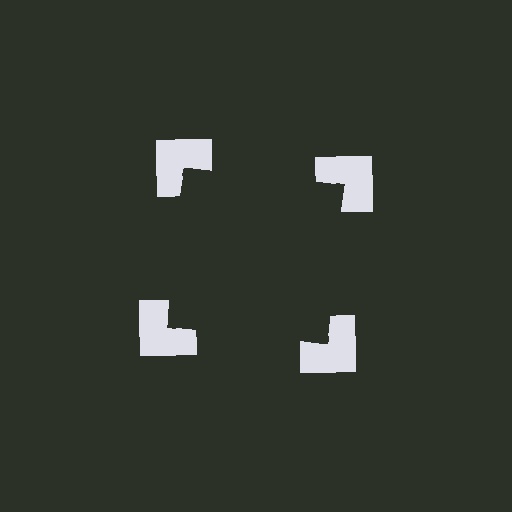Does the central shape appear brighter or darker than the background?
It typically appears slightly darker than the background, even though no actual brightness change is drawn.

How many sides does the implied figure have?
4 sides.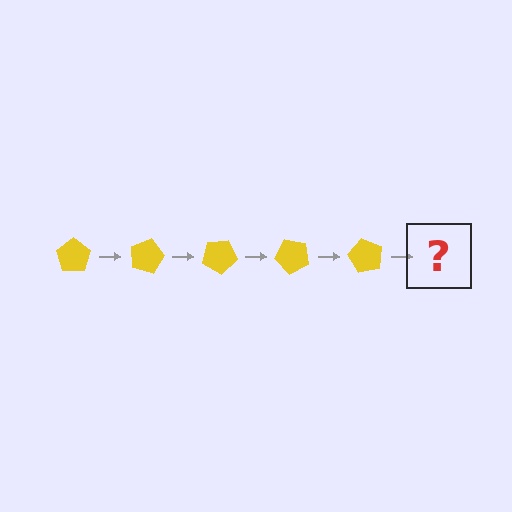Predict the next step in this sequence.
The next step is a yellow pentagon rotated 75 degrees.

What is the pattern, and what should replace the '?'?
The pattern is that the pentagon rotates 15 degrees each step. The '?' should be a yellow pentagon rotated 75 degrees.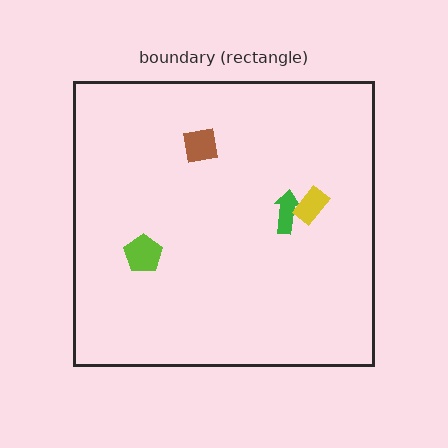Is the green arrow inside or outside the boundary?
Inside.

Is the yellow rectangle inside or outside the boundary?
Inside.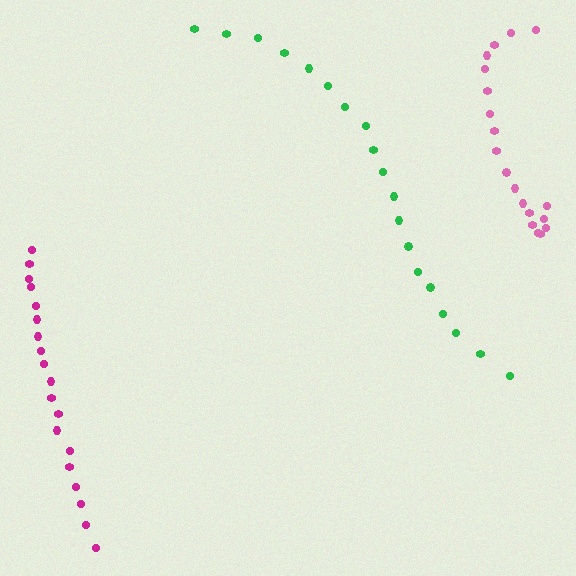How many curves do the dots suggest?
There are 3 distinct paths.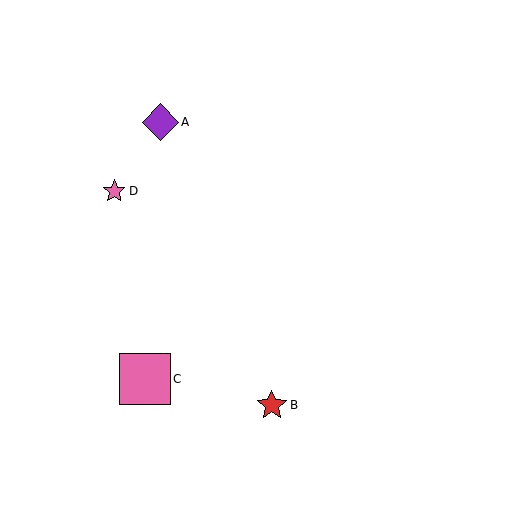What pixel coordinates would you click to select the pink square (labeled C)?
Click at (145, 379) to select the pink square C.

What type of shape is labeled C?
Shape C is a pink square.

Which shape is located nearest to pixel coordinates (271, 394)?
The red star (labeled B) at (272, 405) is nearest to that location.